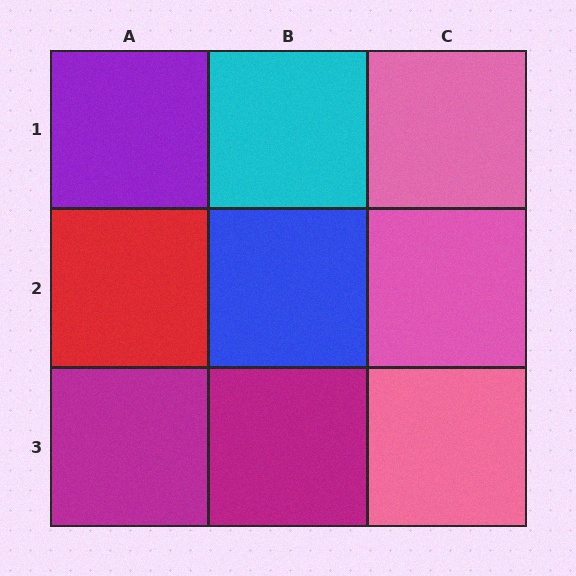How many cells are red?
1 cell is red.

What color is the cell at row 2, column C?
Pink.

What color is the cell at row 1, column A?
Purple.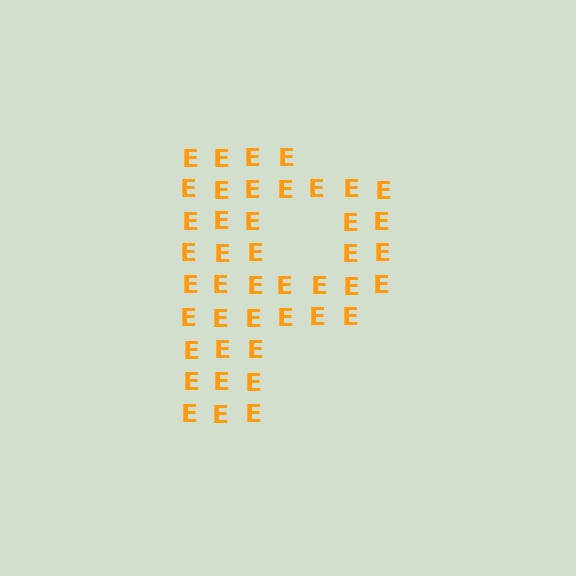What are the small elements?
The small elements are letter E's.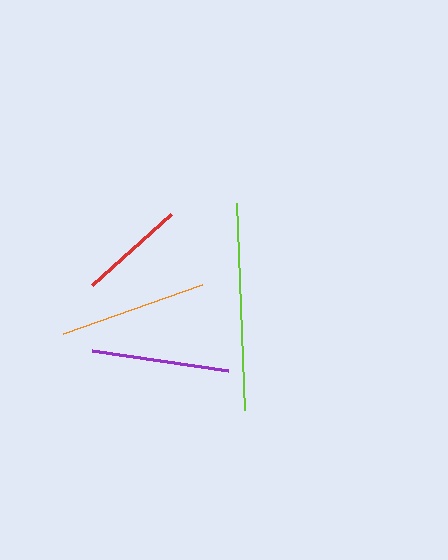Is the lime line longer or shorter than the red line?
The lime line is longer than the red line.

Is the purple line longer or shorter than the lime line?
The lime line is longer than the purple line.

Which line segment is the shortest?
The red line is the shortest at approximately 106 pixels.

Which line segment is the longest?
The lime line is the longest at approximately 207 pixels.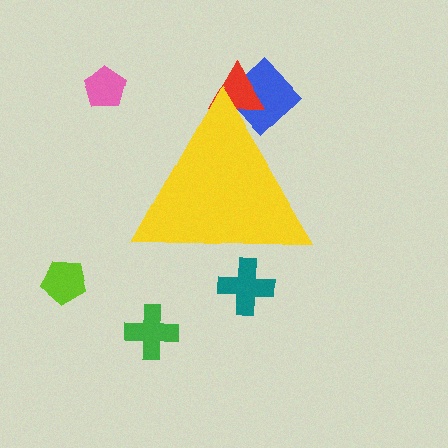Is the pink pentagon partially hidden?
No, the pink pentagon is fully visible.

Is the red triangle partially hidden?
Yes, the red triangle is partially hidden behind the yellow triangle.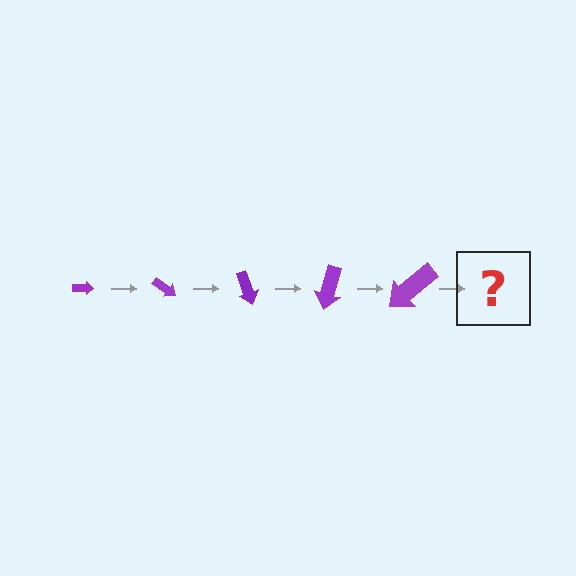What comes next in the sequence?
The next element should be an arrow, larger than the previous one and rotated 175 degrees from the start.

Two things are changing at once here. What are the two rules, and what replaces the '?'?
The two rules are that the arrow grows larger each step and it rotates 35 degrees each step. The '?' should be an arrow, larger than the previous one and rotated 175 degrees from the start.